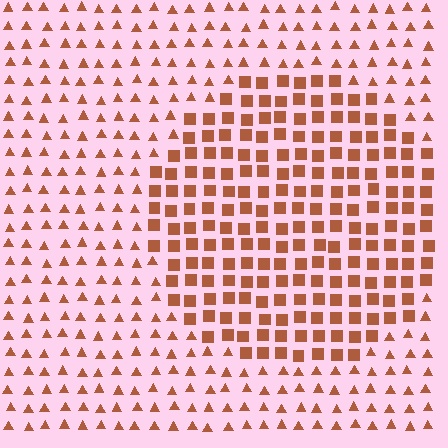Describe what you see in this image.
The image is filled with small brown elements arranged in a uniform grid. A circle-shaped region contains squares, while the surrounding area contains triangles. The boundary is defined purely by the change in element shape.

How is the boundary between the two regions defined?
The boundary is defined by a change in element shape: squares inside vs. triangles outside. All elements share the same color and spacing.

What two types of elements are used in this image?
The image uses squares inside the circle region and triangles outside it.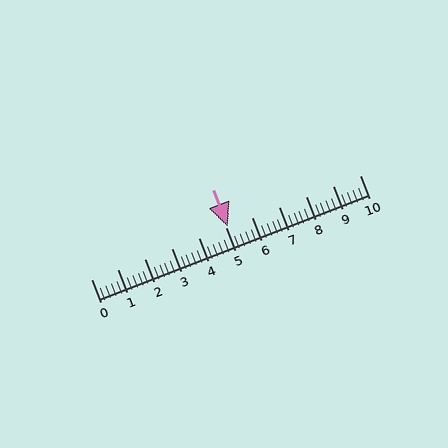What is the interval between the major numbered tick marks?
The major tick marks are spaced 1 units apart.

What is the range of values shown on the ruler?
The ruler shows values from 0 to 10.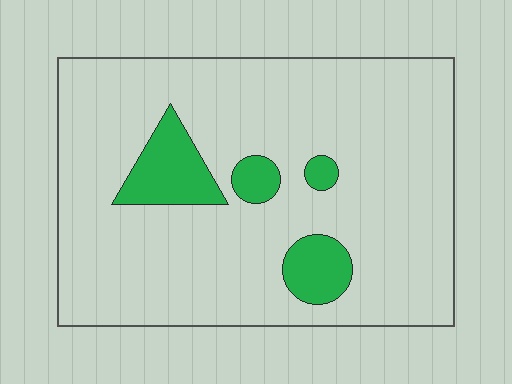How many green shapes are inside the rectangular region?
4.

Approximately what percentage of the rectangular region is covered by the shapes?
Approximately 10%.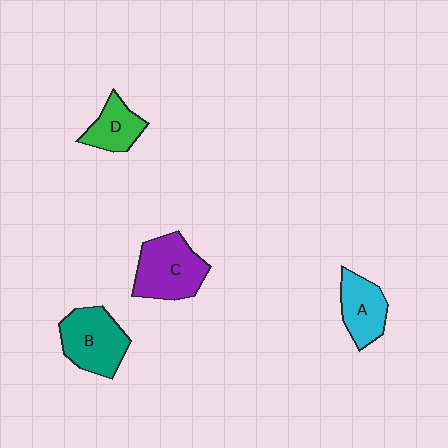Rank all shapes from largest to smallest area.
From largest to smallest: C (purple), B (teal), A (cyan), D (green).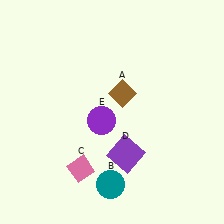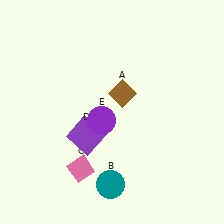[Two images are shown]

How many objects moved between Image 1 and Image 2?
1 object moved between the two images.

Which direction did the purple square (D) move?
The purple square (D) moved left.